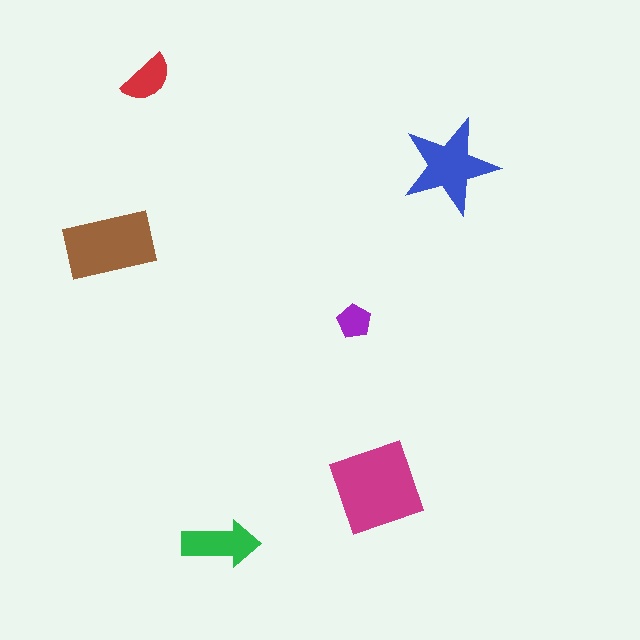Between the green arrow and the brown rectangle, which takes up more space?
The brown rectangle.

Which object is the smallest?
The purple pentagon.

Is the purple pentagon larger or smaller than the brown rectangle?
Smaller.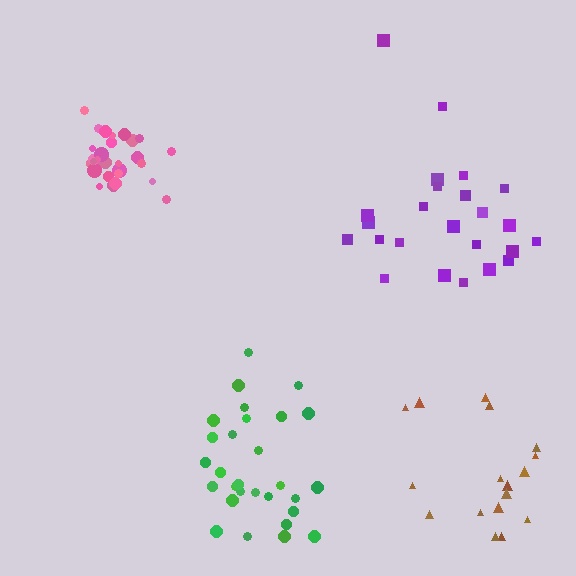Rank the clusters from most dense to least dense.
pink, green, brown, purple.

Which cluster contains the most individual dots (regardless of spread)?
Pink (32).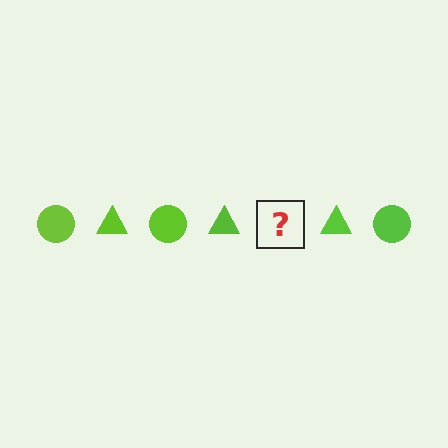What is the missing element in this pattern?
The missing element is a lime circle.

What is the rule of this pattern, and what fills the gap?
The rule is that the pattern cycles through circle, triangle shapes in lime. The gap should be filled with a lime circle.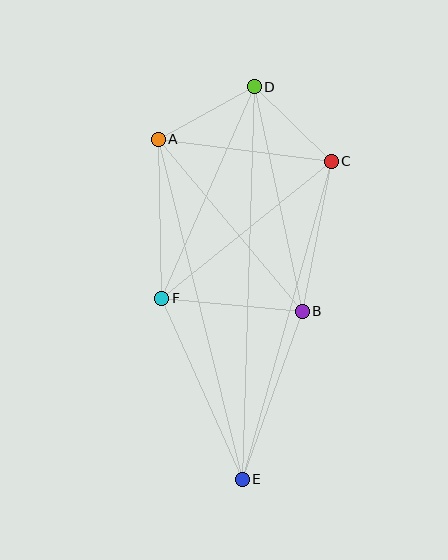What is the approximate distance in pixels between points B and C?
The distance between B and C is approximately 153 pixels.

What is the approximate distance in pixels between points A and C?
The distance between A and C is approximately 174 pixels.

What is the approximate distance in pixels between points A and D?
The distance between A and D is approximately 109 pixels.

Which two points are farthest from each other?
Points D and E are farthest from each other.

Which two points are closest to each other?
Points C and D are closest to each other.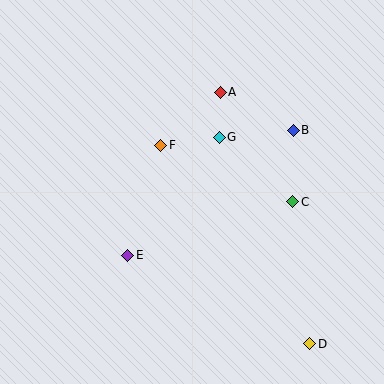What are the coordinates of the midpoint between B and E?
The midpoint between B and E is at (210, 193).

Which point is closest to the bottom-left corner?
Point E is closest to the bottom-left corner.